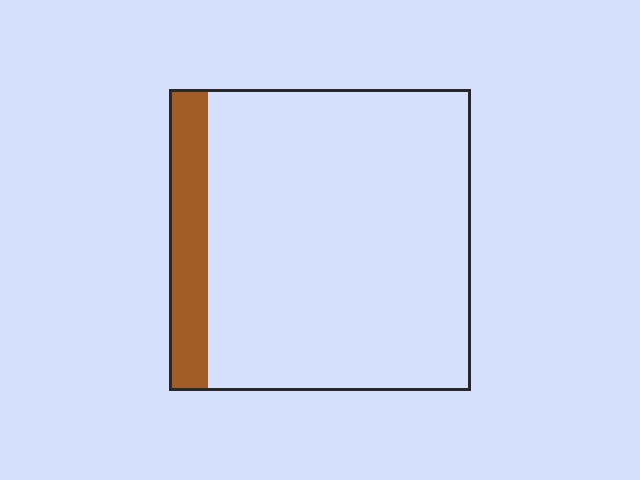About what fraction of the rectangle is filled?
About one eighth (1/8).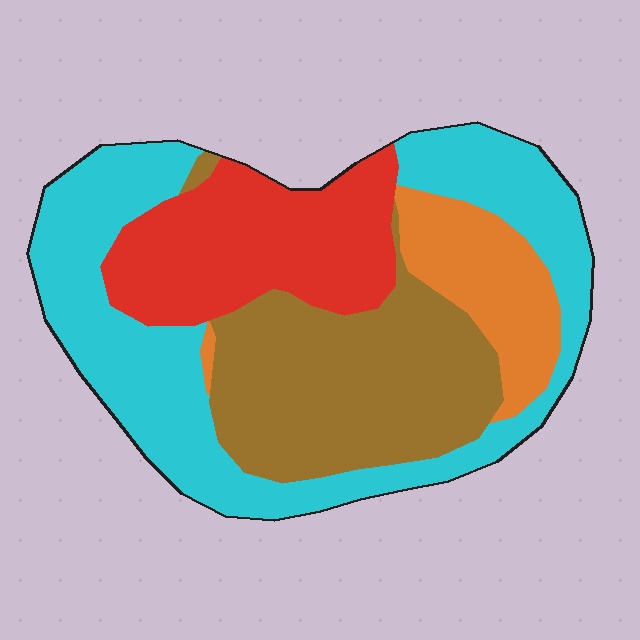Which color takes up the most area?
Cyan, at roughly 40%.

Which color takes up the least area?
Orange, at roughly 10%.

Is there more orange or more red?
Red.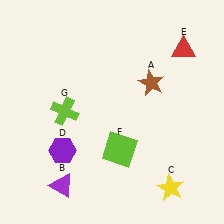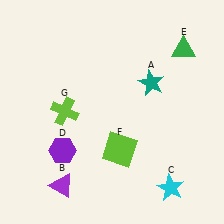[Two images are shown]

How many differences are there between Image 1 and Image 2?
There are 3 differences between the two images.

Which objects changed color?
A changed from brown to teal. C changed from yellow to cyan. E changed from red to green.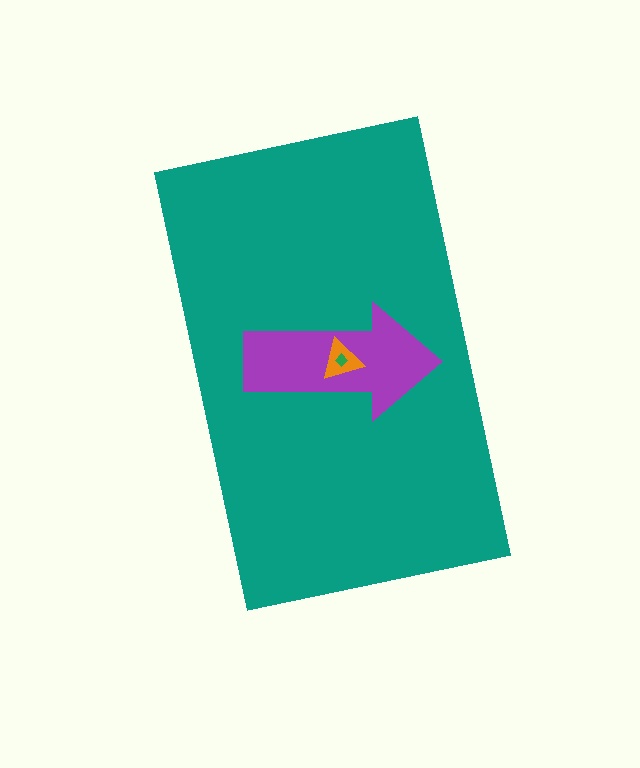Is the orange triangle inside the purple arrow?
Yes.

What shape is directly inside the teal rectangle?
The purple arrow.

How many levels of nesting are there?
4.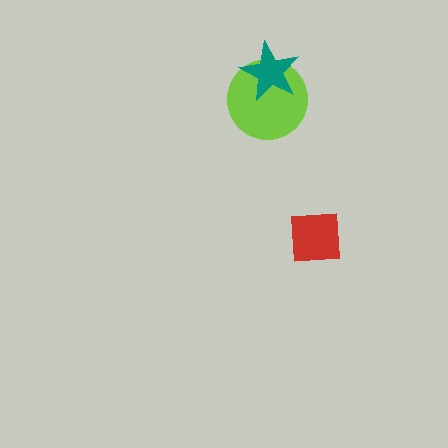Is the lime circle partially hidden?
Yes, it is partially covered by another shape.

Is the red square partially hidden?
No, no other shape covers it.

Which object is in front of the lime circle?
The teal star is in front of the lime circle.